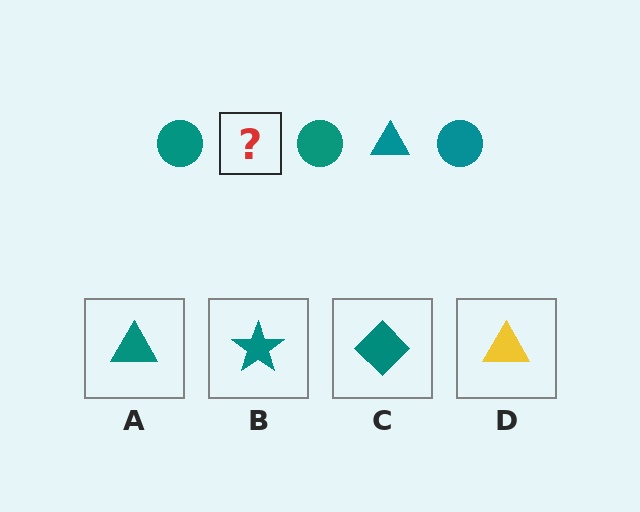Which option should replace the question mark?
Option A.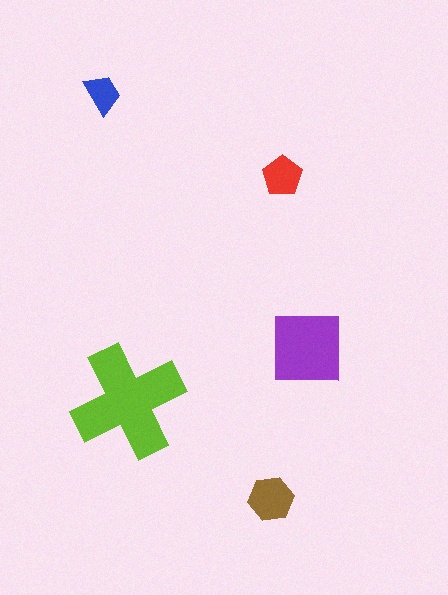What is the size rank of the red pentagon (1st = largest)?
4th.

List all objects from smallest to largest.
The blue trapezoid, the red pentagon, the brown hexagon, the purple square, the lime cross.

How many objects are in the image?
There are 5 objects in the image.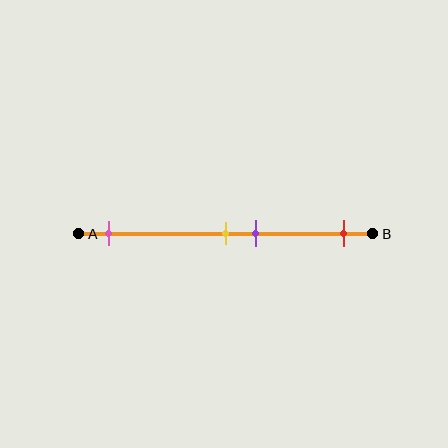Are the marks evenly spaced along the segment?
No, the marks are not evenly spaced.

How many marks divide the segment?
There are 4 marks dividing the segment.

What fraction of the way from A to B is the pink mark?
The pink mark is approximately 10% (0.1) of the way from A to B.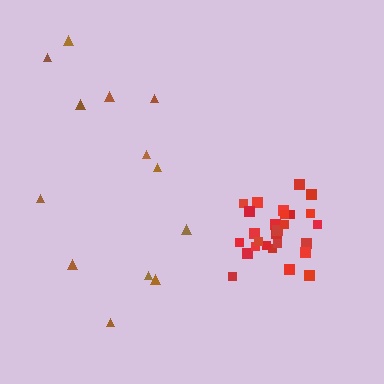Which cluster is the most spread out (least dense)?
Brown.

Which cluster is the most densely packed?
Red.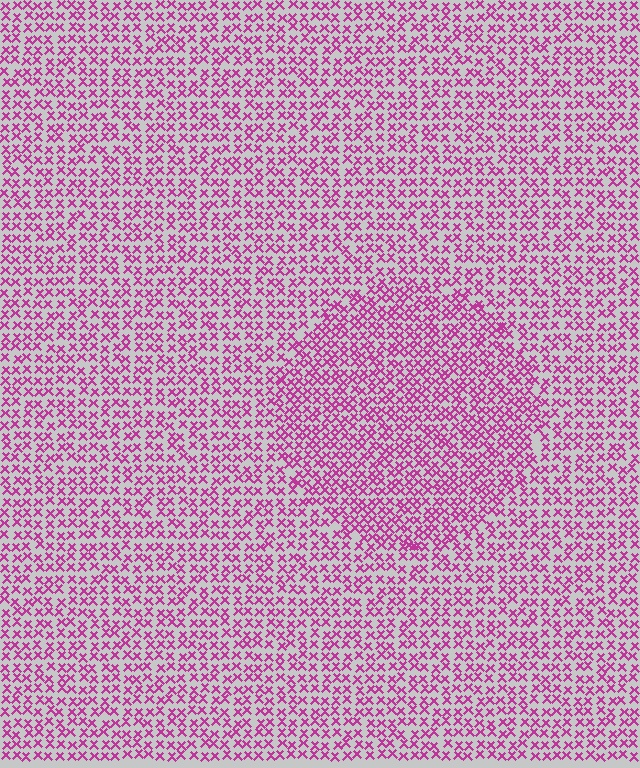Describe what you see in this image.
The image contains small magenta elements arranged at two different densities. A circle-shaped region is visible where the elements are more densely packed than the surrounding area.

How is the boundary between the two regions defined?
The boundary is defined by a change in element density (approximately 1.4x ratio). All elements are the same color, size, and shape.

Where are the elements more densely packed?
The elements are more densely packed inside the circle boundary.